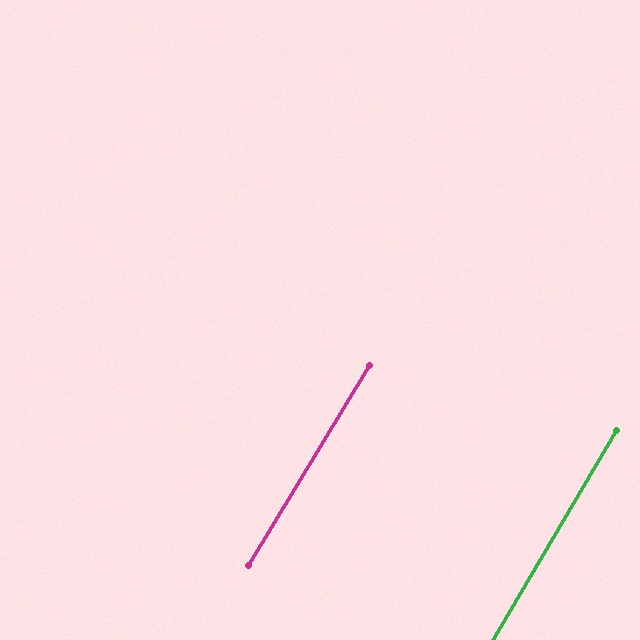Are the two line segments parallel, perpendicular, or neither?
Parallel — their directions differ by only 0.5°.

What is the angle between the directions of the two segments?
Approximately 0 degrees.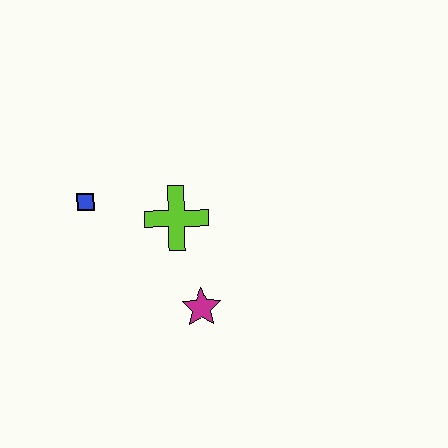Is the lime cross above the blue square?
No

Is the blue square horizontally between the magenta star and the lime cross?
No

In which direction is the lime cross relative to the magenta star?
The lime cross is above the magenta star.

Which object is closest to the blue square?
The lime cross is closest to the blue square.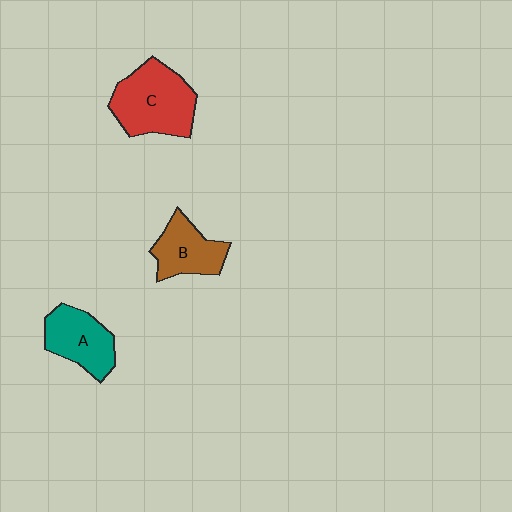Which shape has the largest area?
Shape C (red).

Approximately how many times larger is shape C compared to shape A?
Approximately 1.4 times.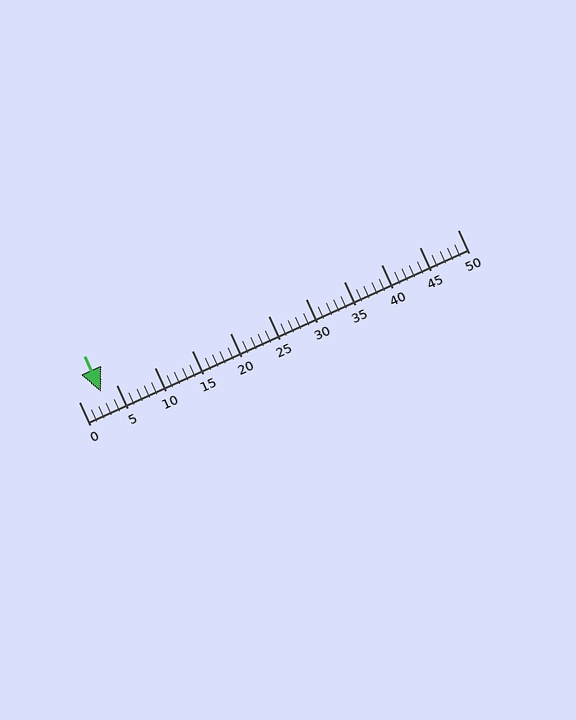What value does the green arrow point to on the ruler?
The green arrow points to approximately 3.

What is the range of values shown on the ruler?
The ruler shows values from 0 to 50.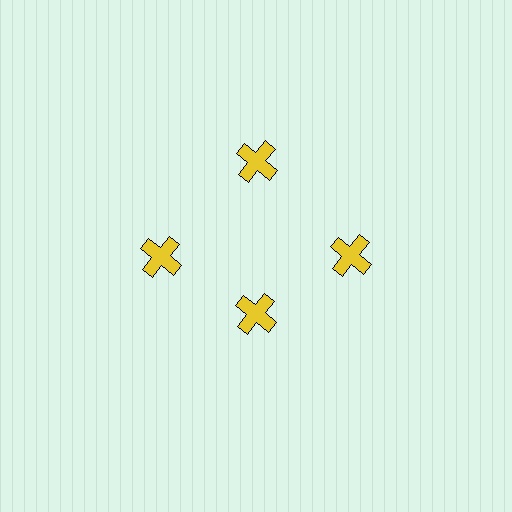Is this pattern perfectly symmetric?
No. The 4 yellow crosses are arranged in a ring, but one element near the 6 o'clock position is pulled inward toward the center, breaking the 4-fold rotational symmetry.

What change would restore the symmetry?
The symmetry would be restored by moving it outward, back onto the ring so that all 4 crosses sit at equal angles and equal distance from the center.